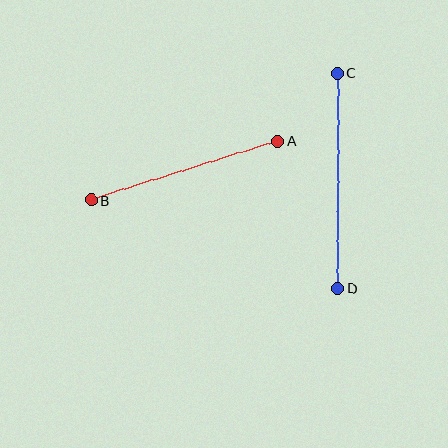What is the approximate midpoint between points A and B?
The midpoint is at approximately (184, 170) pixels.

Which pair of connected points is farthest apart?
Points C and D are farthest apart.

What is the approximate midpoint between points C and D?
The midpoint is at approximately (338, 181) pixels.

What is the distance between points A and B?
The distance is approximately 196 pixels.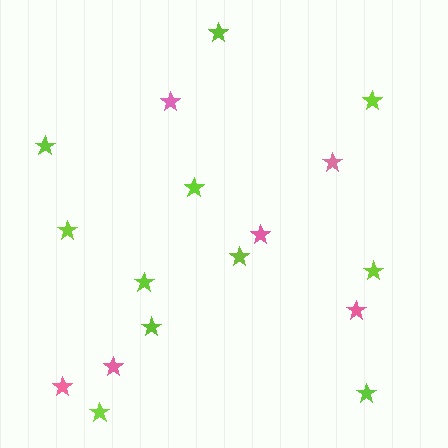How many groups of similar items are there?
There are 2 groups: one group of lime stars (11) and one group of pink stars (6).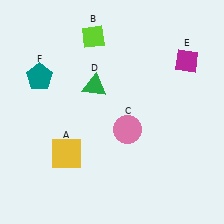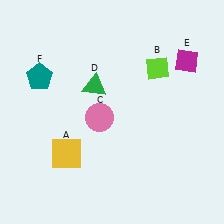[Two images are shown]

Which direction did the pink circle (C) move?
The pink circle (C) moved left.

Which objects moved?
The objects that moved are: the lime diamond (B), the pink circle (C).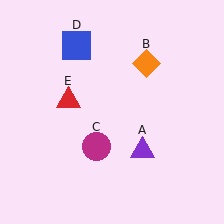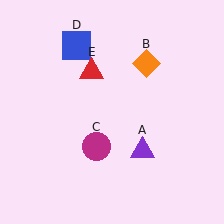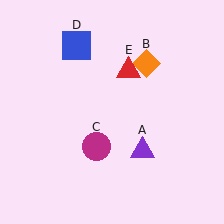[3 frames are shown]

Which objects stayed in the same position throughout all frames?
Purple triangle (object A) and orange diamond (object B) and magenta circle (object C) and blue square (object D) remained stationary.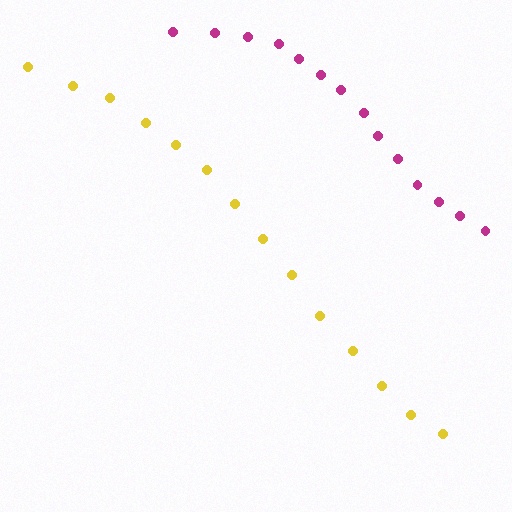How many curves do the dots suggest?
There are 2 distinct paths.